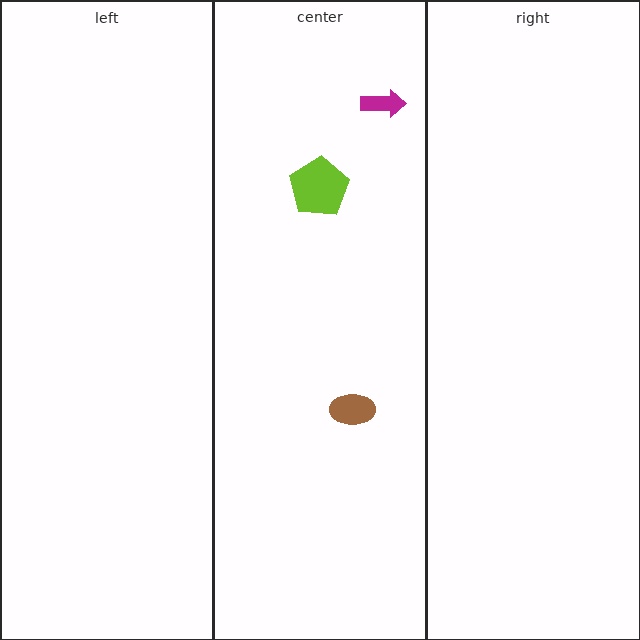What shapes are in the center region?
The magenta arrow, the lime pentagon, the brown ellipse.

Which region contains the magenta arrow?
The center region.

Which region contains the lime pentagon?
The center region.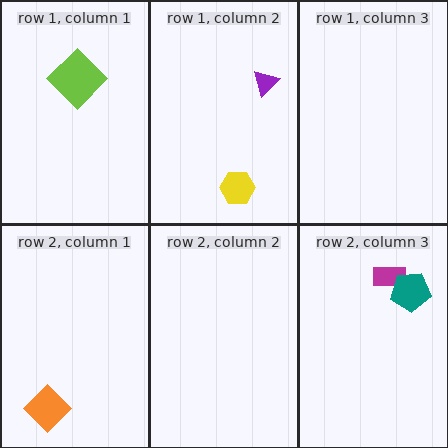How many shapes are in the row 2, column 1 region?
1.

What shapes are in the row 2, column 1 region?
The orange diamond.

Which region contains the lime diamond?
The row 1, column 1 region.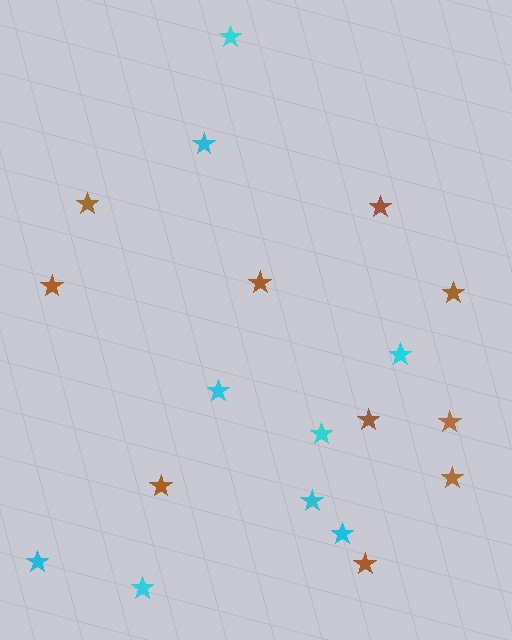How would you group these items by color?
There are 2 groups: one group of brown stars (10) and one group of cyan stars (9).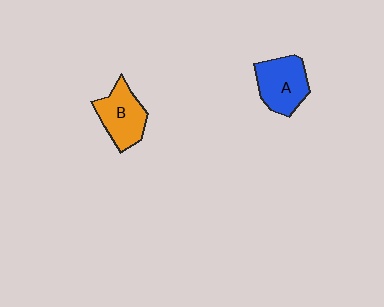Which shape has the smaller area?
Shape B (orange).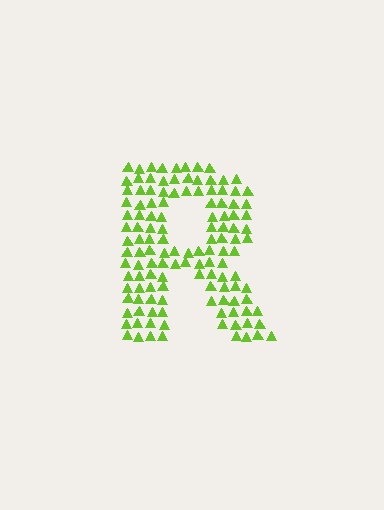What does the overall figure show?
The overall figure shows the letter R.